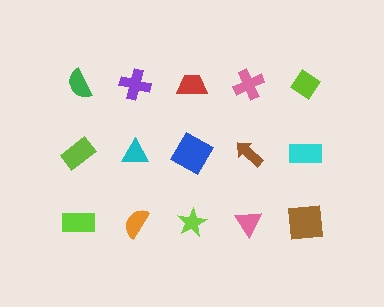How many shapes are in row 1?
5 shapes.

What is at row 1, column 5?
A lime diamond.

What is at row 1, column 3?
A red trapezoid.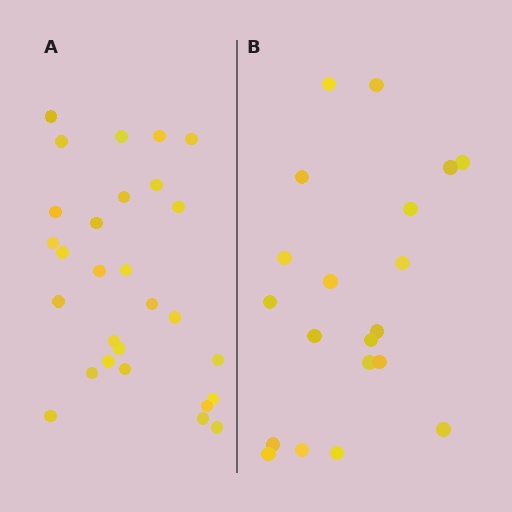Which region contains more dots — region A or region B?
Region A (the left region) has more dots.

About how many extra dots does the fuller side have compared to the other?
Region A has roughly 8 or so more dots than region B.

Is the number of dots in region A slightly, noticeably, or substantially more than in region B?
Region A has noticeably more, but not dramatically so. The ratio is roughly 1.4 to 1.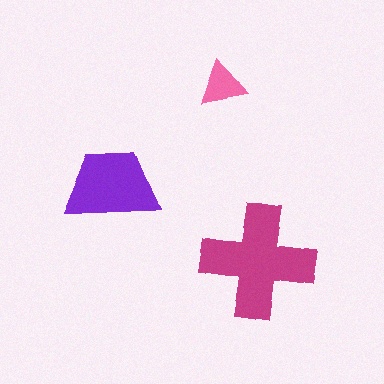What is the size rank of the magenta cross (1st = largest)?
1st.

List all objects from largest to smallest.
The magenta cross, the purple trapezoid, the pink triangle.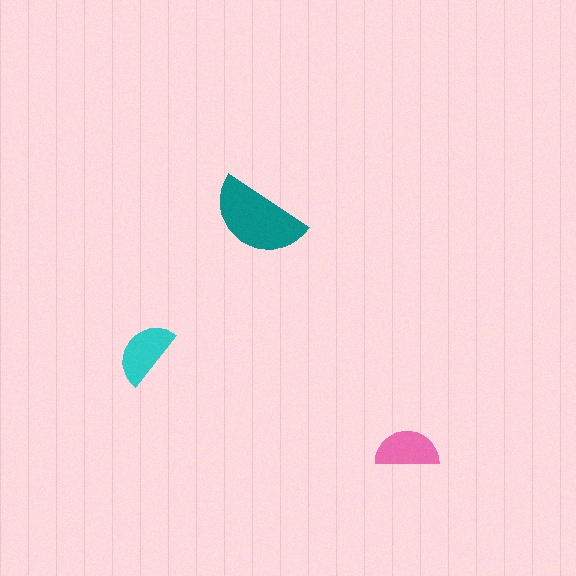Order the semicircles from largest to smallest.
the teal one, the cyan one, the pink one.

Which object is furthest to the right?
The pink semicircle is rightmost.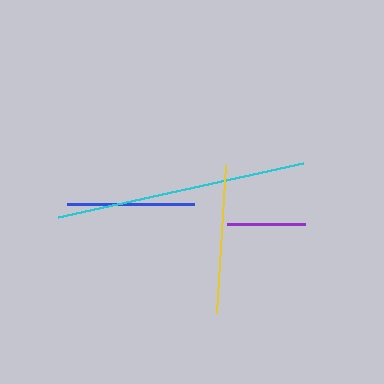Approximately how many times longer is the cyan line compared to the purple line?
The cyan line is approximately 3.2 times the length of the purple line.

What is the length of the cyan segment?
The cyan segment is approximately 251 pixels long.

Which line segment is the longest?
The cyan line is the longest at approximately 251 pixels.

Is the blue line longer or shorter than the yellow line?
The yellow line is longer than the blue line.